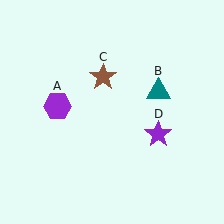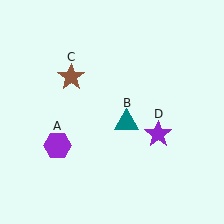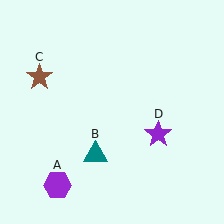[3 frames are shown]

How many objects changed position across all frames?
3 objects changed position: purple hexagon (object A), teal triangle (object B), brown star (object C).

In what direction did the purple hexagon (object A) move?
The purple hexagon (object A) moved down.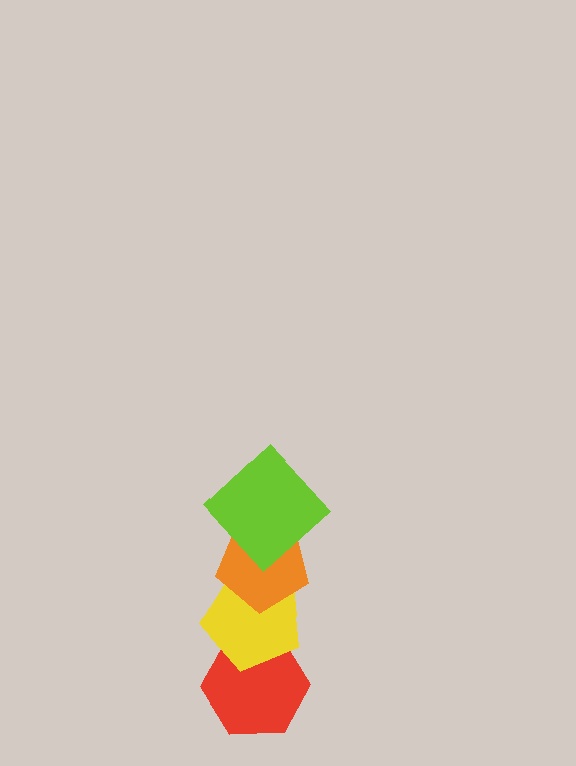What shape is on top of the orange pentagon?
The lime diamond is on top of the orange pentagon.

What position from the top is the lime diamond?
The lime diamond is 1st from the top.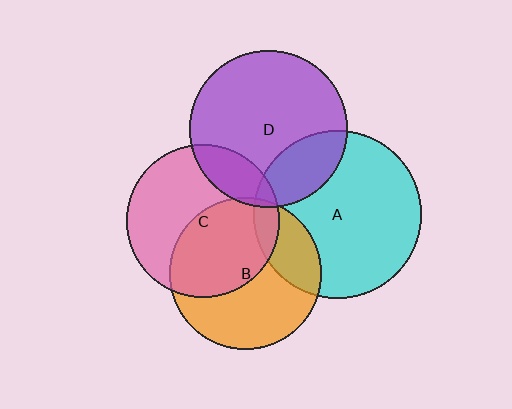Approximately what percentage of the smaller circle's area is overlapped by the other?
Approximately 25%.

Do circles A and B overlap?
Yes.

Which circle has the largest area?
Circle A (cyan).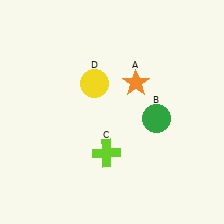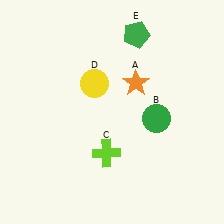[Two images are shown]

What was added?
A green pentagon (E) was added in Image 2.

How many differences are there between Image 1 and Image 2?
There is 1 difference between the two images.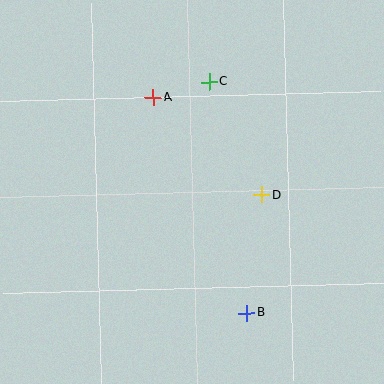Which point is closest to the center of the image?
Point D at (262, 195) is closest to the center.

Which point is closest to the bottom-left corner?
Point B is closest to the bottom-left corner.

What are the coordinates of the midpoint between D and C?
The midpoint between D and C is at (236, 138).